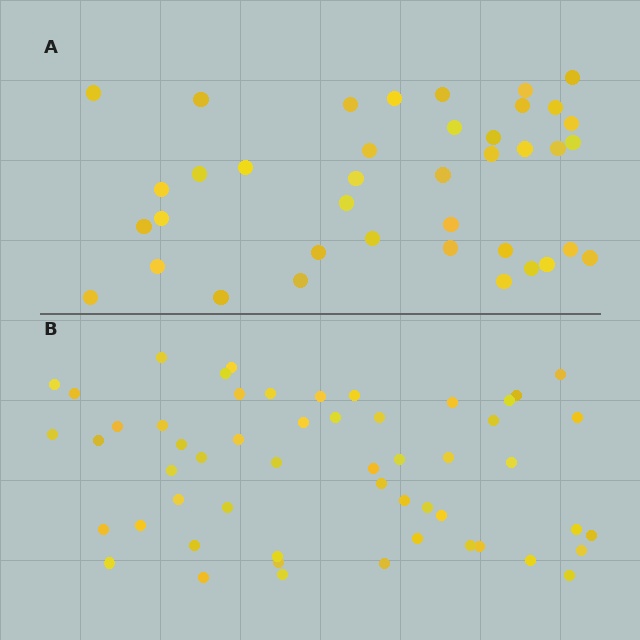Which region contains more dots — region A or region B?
Region B (the bottom region) has more dots.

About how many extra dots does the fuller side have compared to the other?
Region B has approximately 15 more dots than region A.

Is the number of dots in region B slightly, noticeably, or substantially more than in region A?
Region B has noticeably more, but not dramatically so. The ratio is roughly 1.4 to 1.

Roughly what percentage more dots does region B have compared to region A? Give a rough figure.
About 40% more.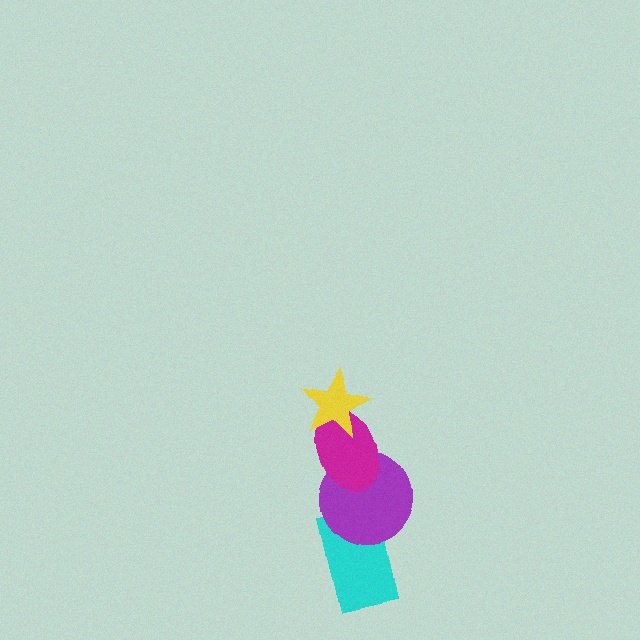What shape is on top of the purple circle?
The magenta ellipse is on top of the purple circle.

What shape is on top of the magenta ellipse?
The yellow star is on top of the magenta ellipse.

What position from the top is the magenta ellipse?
The magenta ellipse is 2nd from the top.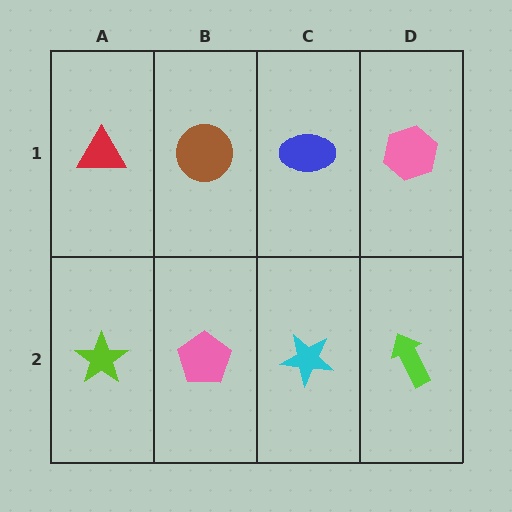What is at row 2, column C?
A cyan star.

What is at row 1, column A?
A red triangle.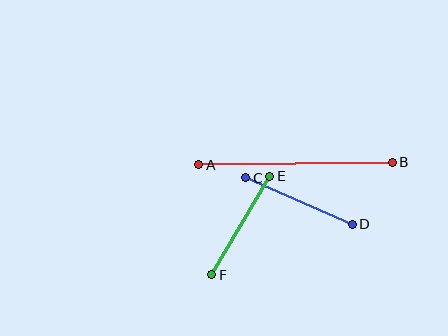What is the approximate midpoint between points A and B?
The midpoint is at approximately (295, 163) pixels.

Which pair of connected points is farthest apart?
Points A and B are farthest apart.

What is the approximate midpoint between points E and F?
The midpoint is at approximately (241, 226) pixels.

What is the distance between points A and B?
The distance is approximately 193 pixels.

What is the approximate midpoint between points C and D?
The midpoint is at approximately (299, 201) pixels.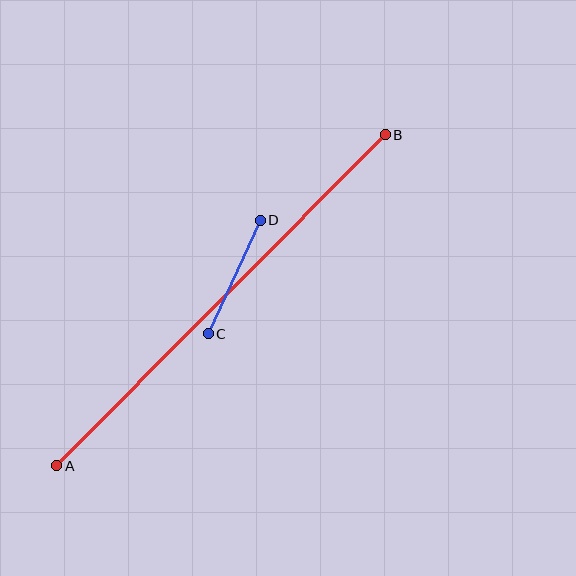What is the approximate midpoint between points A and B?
The midpoint is at approximately (221, 300) pixels.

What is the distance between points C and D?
The distance is approximately 124 pixels.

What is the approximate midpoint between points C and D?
The midpoint is at approximately (234, 277) pixels.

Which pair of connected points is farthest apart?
Points A and B are farthest apart.